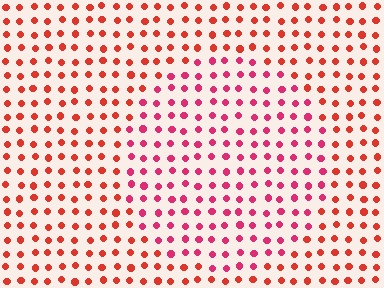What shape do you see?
I see a circle.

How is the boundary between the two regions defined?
The boundary is defined purely by a slight shift in hue (about 27 degrees). Spacing, size, and orientation are identical on both sides.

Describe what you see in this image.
The image is filled with small red elements in a uniform arrangement. A circle-shaped region is visible where the elements are tinted to a slightly different hue, forming a subtle color boundary.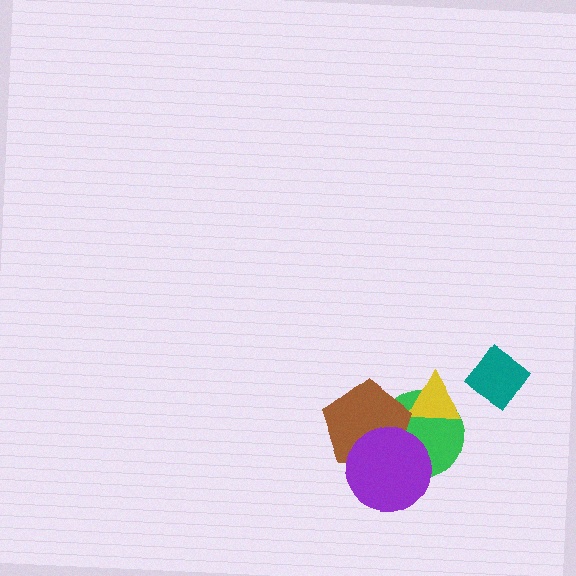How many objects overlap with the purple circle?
2 objects overlap with the purple circle.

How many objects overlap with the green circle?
3 objects overlap with the green circle.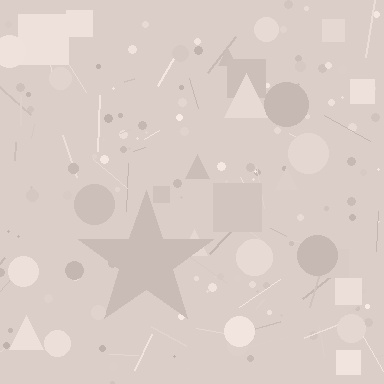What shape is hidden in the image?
A star is hidden in the image.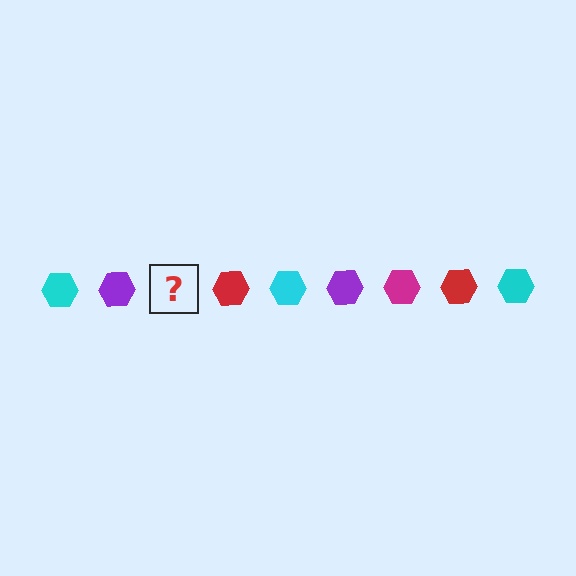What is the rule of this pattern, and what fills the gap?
The rule is that the pattern cycles through cyan, purple, magenta, red hexagons. The gap should be filled with a magenta hexagon.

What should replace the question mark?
The question mark should be replaced with a magenta hexagon.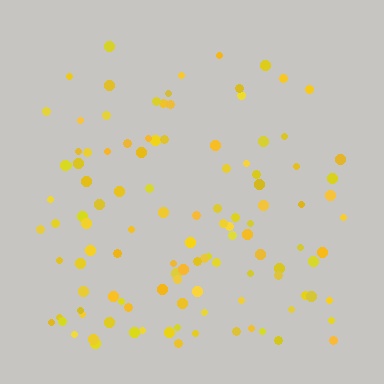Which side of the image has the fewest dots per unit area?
The top.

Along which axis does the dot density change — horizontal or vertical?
Vertical.